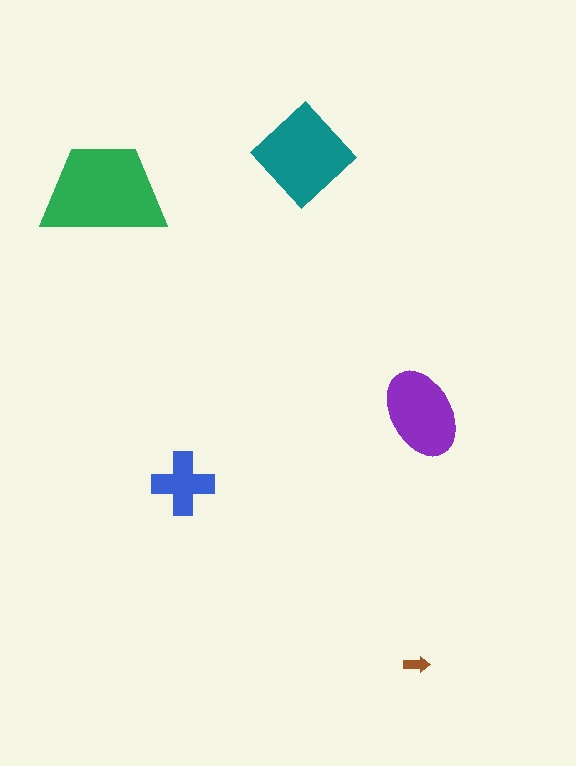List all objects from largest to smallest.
The green trapezoid, the teal diamond, the purple ellipse, the blue cross, the brown arrow.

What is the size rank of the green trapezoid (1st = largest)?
1st.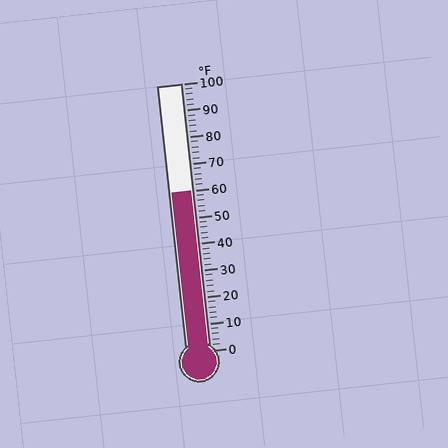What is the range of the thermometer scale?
The thermometer scale ranges from 0°F to 100°F.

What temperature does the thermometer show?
The thermometer shows approximately 60°F.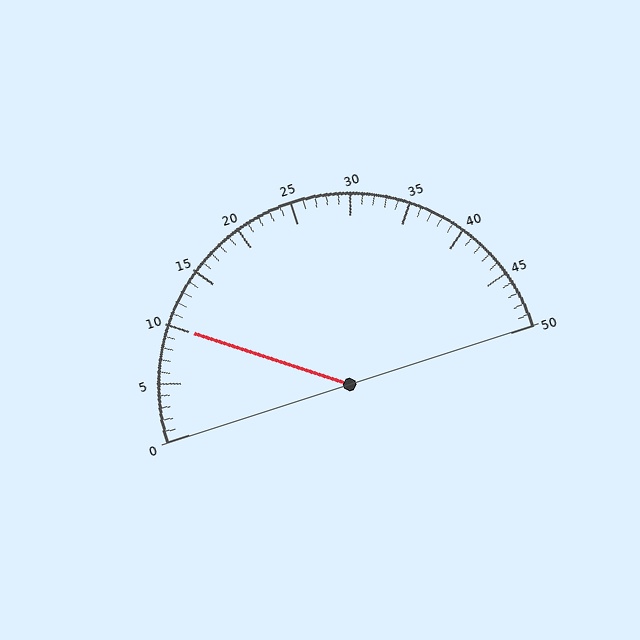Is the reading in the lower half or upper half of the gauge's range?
The reading is in the lower half of the range (0 to 50).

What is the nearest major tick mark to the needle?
The nearest major tick mark is 10.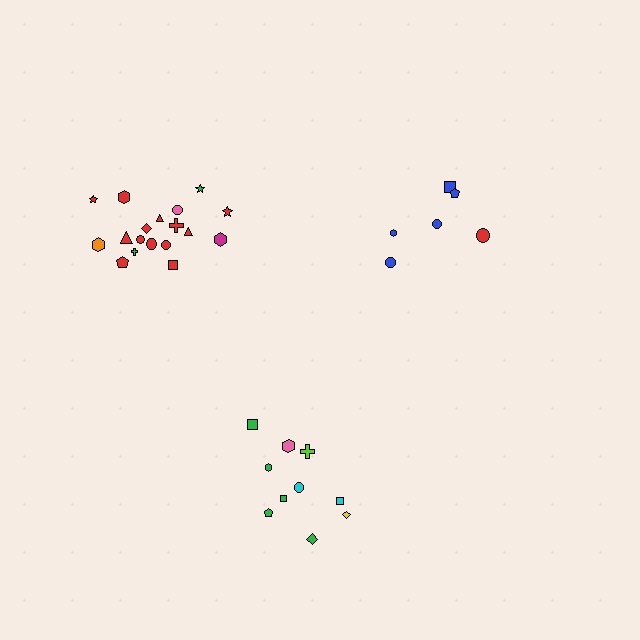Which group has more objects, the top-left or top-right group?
The top-left group.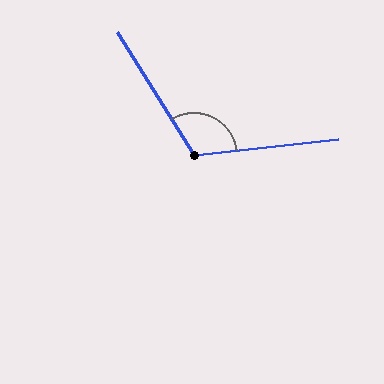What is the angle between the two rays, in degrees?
Approximately 115 degrees.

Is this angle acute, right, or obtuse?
It is obtuse.